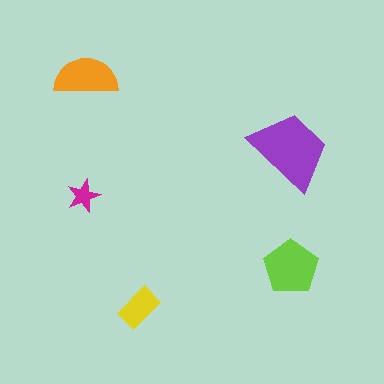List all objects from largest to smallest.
The purple trapezoid, the lime pentagon, the orange semicircle, the yellow rectangle, the magenta star.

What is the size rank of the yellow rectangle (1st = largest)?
4th.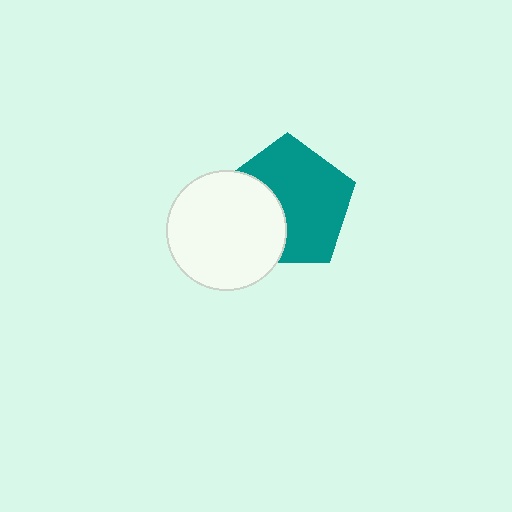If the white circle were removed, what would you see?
You would see the complete teal pentagon.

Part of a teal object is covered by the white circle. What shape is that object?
It is a pentagon.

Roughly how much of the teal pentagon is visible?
Most of it is visible (roughly 65%).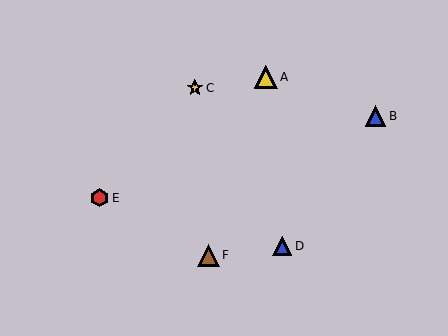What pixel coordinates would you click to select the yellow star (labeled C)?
Click at (195, 88) to select the yellow star C.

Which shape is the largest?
The yellow triangle (labeled A) is the largest.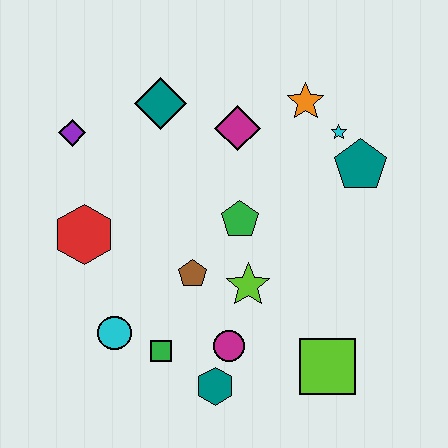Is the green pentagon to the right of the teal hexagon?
Yes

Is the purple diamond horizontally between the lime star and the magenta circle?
No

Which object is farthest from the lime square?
The purple diamond is farthest from the lime square.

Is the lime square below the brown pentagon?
Yes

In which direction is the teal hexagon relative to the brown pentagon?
The teal hexagon is below the brown pentagon.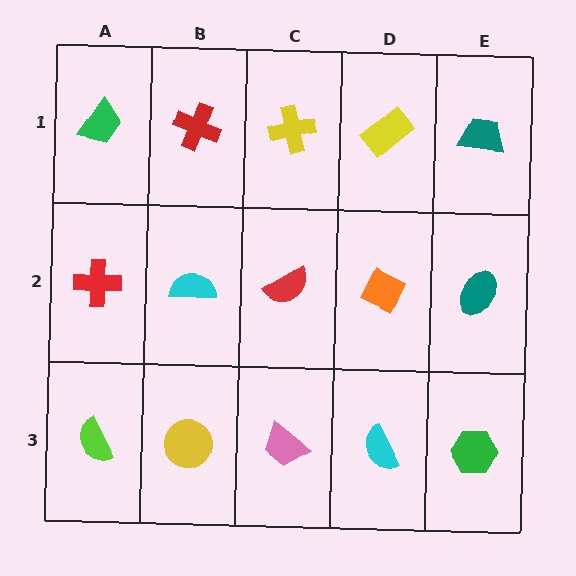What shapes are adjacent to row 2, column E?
A teal trapezoid (row 1, column E), a green hexagon (row 3, column E), an orange diamond (row 2, column D).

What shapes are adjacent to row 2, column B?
A red cross (row 1, column B), a yellow circle (row 3, column B), a red cross (row 2, column A), a red semicircle (row 2, column C).